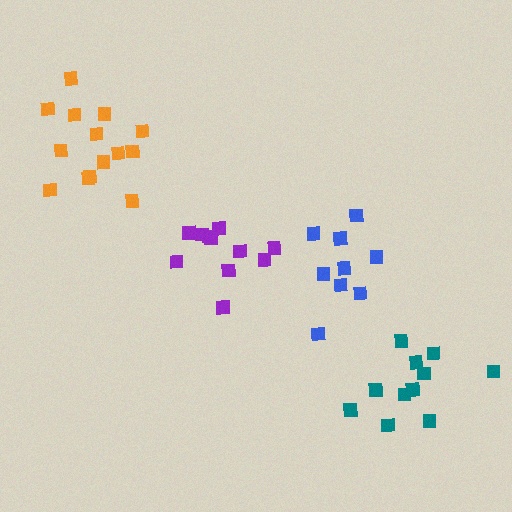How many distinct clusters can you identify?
There are 4 distinct clusters.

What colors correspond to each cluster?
The clusters are colored: purple, teal, orange, blue.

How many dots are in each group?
Group 1: 11 dots, Group 2: 11 dots, Group 3: 14 dots, Group 4: 9 dots (45 total).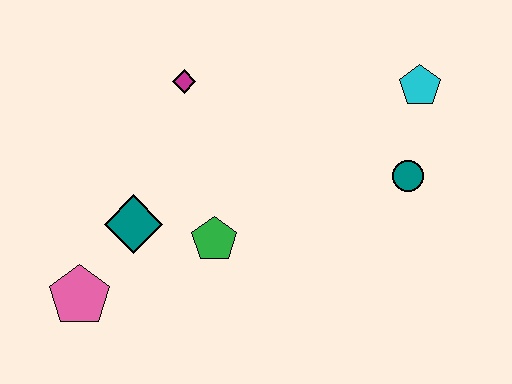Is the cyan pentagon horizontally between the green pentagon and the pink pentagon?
No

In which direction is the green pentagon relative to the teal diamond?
The green pentagon is to the right of the teal diamond.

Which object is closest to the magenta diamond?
The teal diamond is closest to the magenta diamond.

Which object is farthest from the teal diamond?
The cyan pentagon is farthest from the teal diamond.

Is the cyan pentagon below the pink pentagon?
No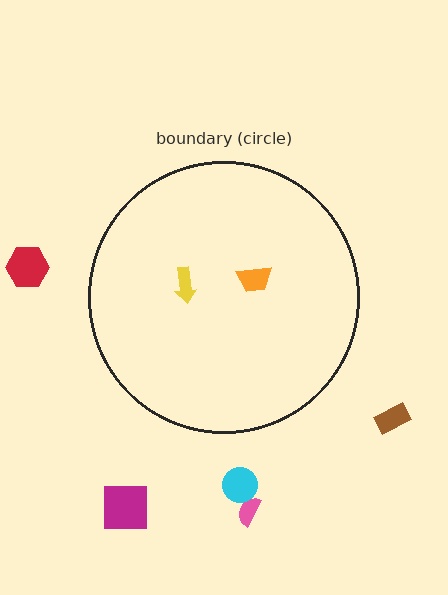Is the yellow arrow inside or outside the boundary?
Inside.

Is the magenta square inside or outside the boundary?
Outside.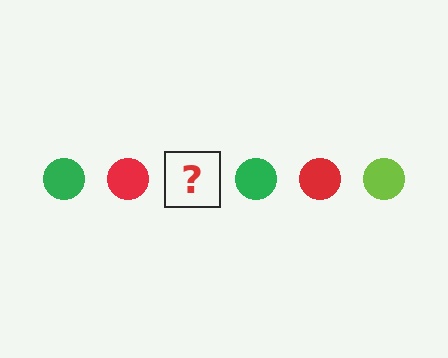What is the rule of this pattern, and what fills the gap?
The rule is that the pattern cycles through green, red, lime circles. The gap should be filled with a lime circle.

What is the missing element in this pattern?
The missing element is a lime circle.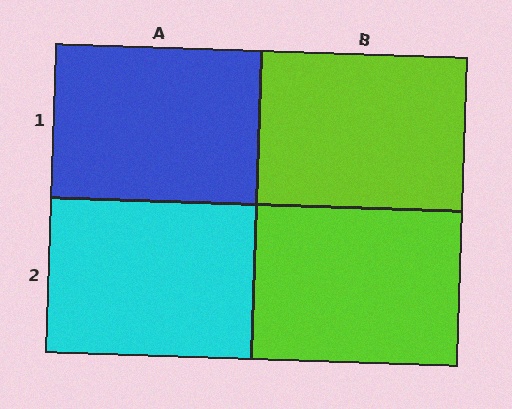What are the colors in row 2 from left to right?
Cyan, lime.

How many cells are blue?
1 cell is blue.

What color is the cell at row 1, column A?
Blue.